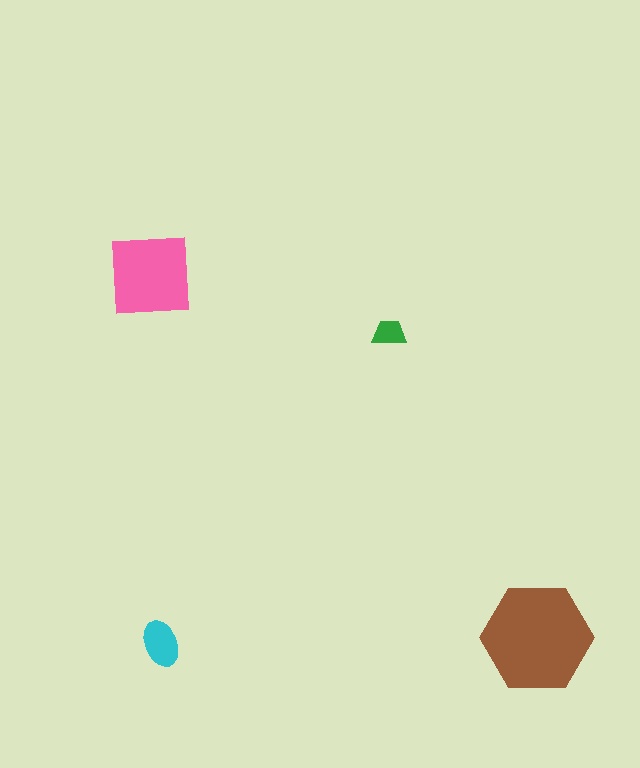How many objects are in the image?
There are 4 objects in the image.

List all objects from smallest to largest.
The green trapezoid, the cyan ellipse, the pink square, the brown hexagon.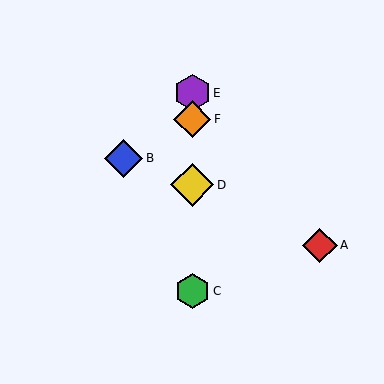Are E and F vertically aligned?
Yes, both are at x≈192.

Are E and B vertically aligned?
No, E is at x≈192 and B is at x≈123.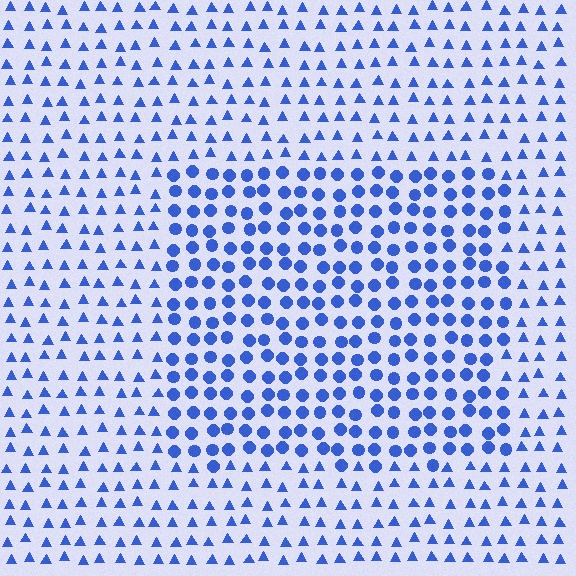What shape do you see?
I see a rectangle.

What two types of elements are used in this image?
The image uses circles inside the rectangle region and triangles outside it.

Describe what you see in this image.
The image is filled with small blue elements arranged in a uniform grid. A rectangle-shaped region contains circles, while the surrounding area contains triangles. The boundary is defined purely by the change in element shape.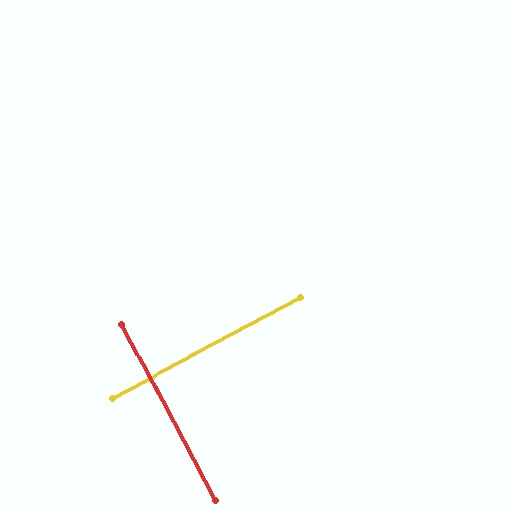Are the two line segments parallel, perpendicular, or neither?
Perpendicular — they meet at approximately 90°.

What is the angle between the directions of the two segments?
Approximately 90 degrees.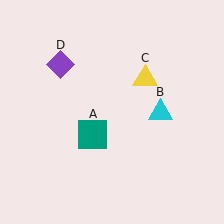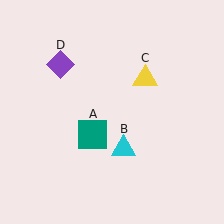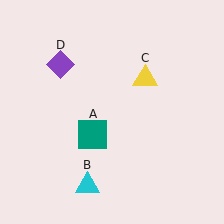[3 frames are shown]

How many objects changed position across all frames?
1 object changed position: cyan triangle (object B).